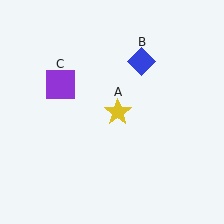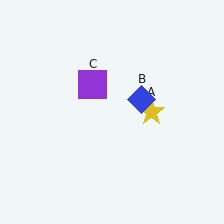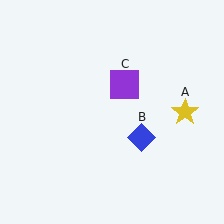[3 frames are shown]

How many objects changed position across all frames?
3 objects changed position: yellow star (object A), blue diamond (object B), purple square (object C).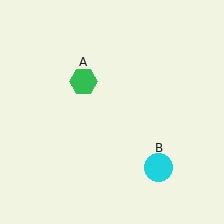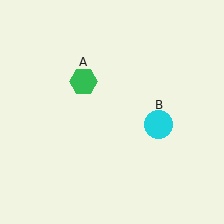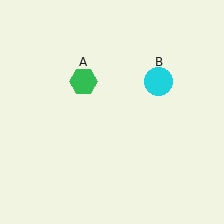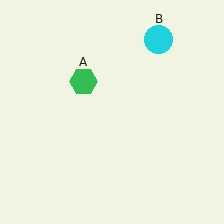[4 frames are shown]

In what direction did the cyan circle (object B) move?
The cyan circle (object B) moved up.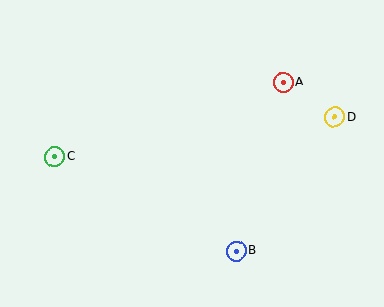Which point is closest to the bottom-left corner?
Point C is closest to the bottom-left corner.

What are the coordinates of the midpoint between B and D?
The midpoint between B and D is at (286, 184).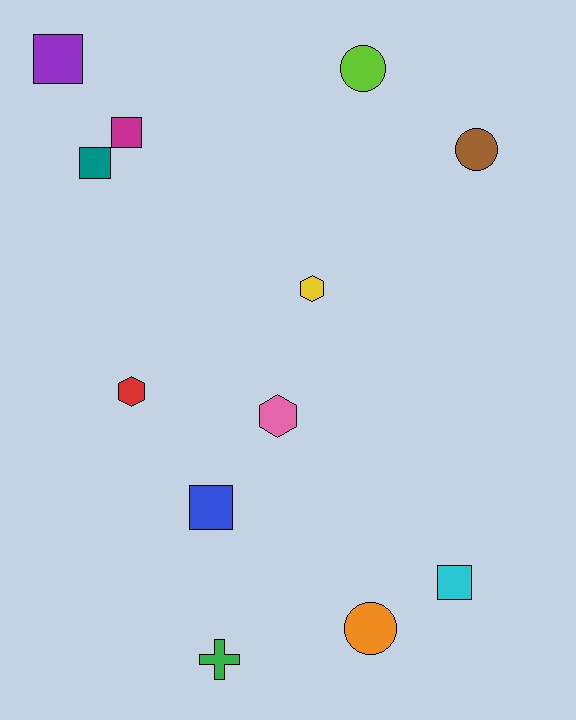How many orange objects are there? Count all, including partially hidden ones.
There is 1 orange object.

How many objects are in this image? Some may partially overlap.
There are 12 objects.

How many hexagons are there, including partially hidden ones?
There are 3 hexagons.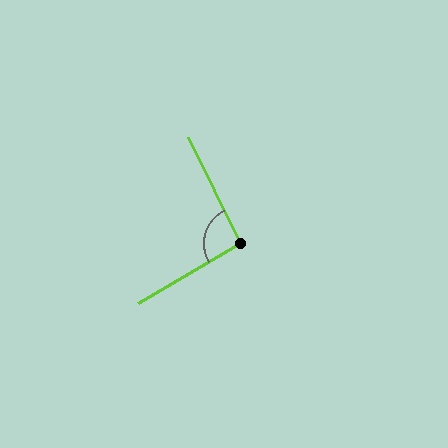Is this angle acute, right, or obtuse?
It is approximately a right angle.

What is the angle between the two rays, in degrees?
Approximately 95 degrees.